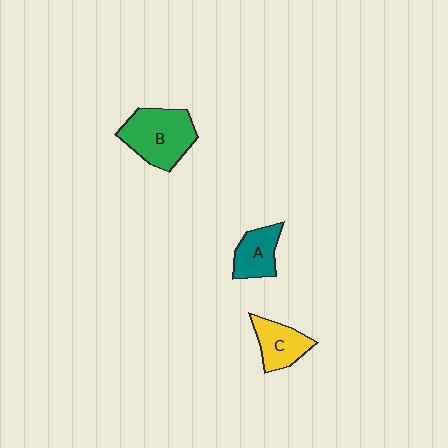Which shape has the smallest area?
Shape A (teal).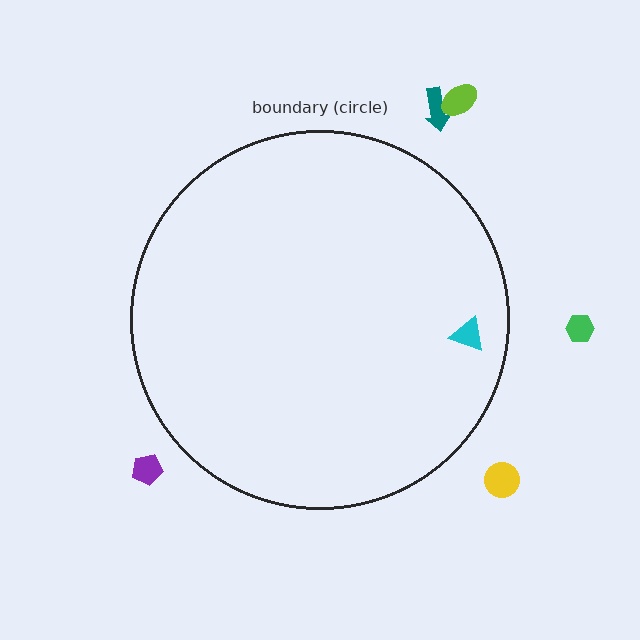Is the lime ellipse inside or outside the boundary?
Outside.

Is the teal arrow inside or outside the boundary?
Outside.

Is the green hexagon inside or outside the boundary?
Outside.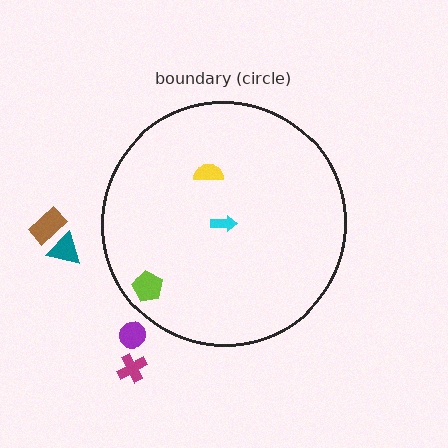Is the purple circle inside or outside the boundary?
Outside.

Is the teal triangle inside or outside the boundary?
Outside.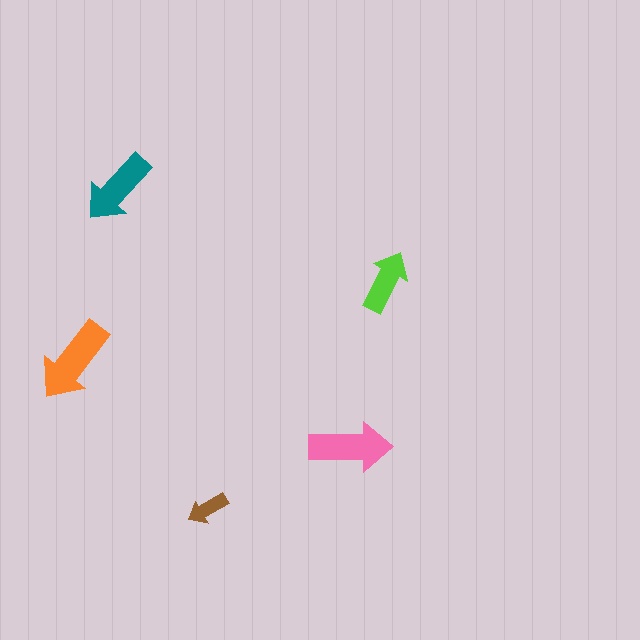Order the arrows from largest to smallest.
the orange one, the pink one, the teal one, the lime one, the brown one.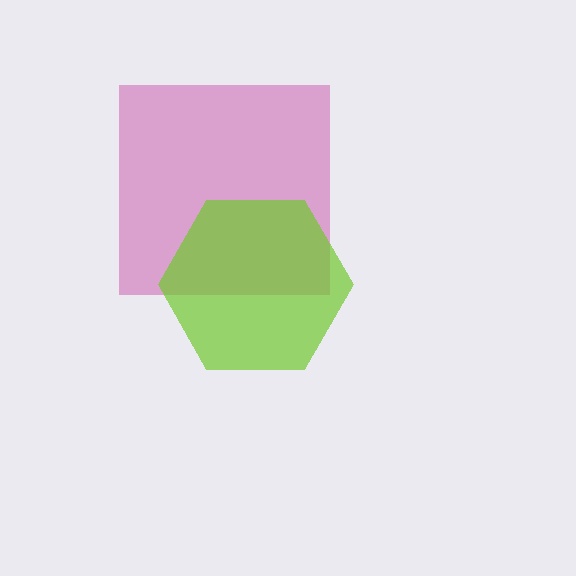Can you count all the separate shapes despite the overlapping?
Yes, there are 2 separate shapes.